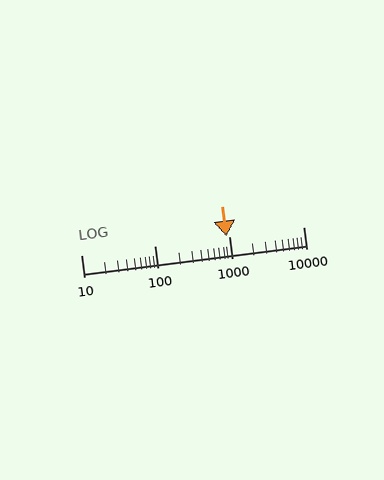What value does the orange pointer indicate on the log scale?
The pointer indicates approximately 920.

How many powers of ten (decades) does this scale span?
The scale spans 3 decades, from 10 to 10000.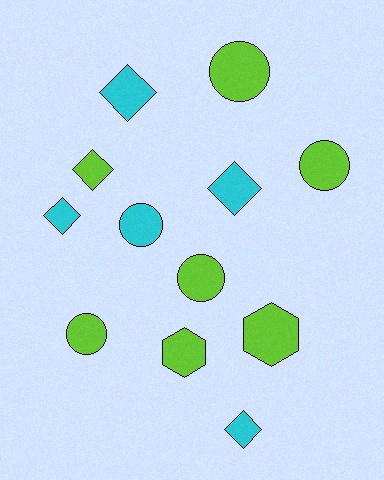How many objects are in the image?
There are 12 objects.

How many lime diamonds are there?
There is 1 lime diamond.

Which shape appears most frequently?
Circle, with 5 objects.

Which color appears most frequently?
Lime, with 7 objects.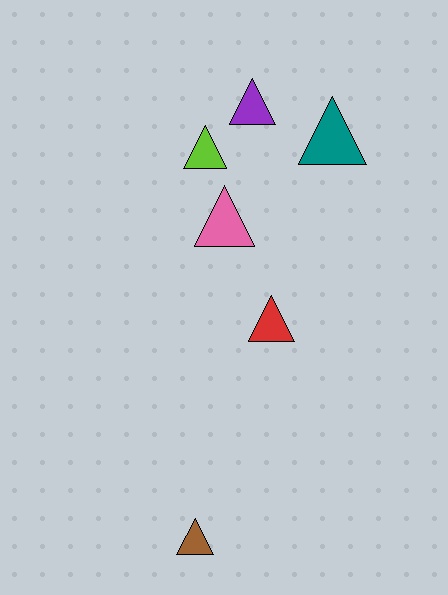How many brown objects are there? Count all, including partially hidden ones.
There is 1 brown object.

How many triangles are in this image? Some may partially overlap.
There are 6 triangles.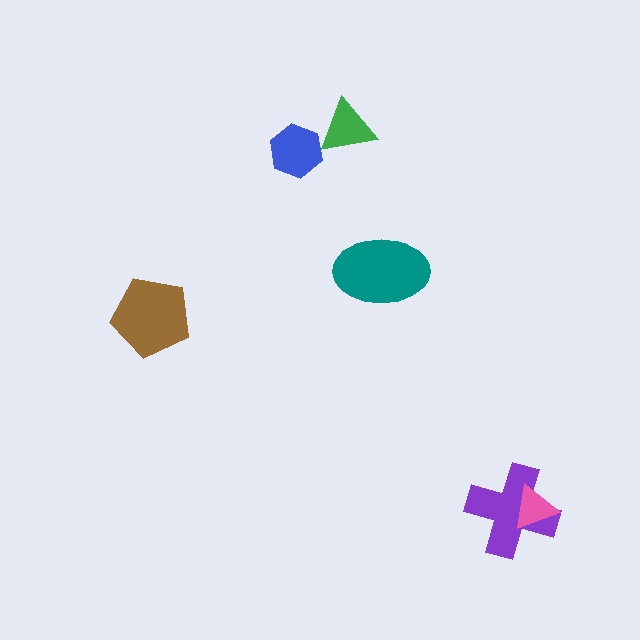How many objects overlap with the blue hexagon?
0 objects overlap with the blue hexagon.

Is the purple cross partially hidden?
Yes, it is partially covered by another shape.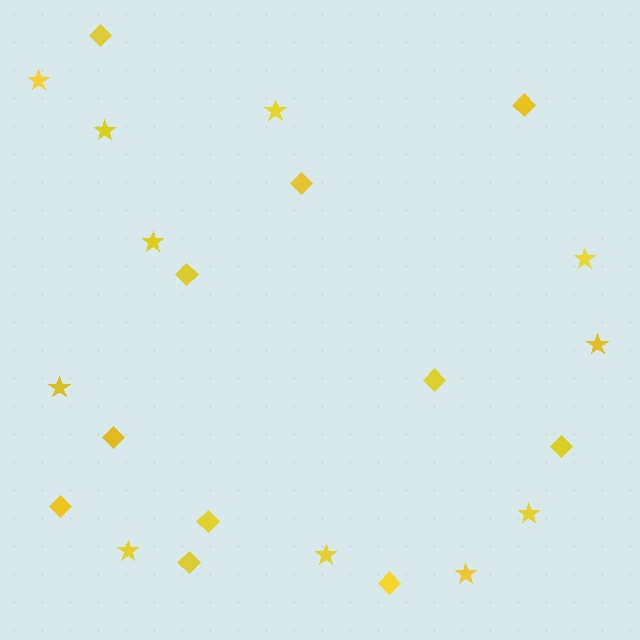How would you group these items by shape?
There are 2 groups: one group of stars (11) and one group of diamonds (11).